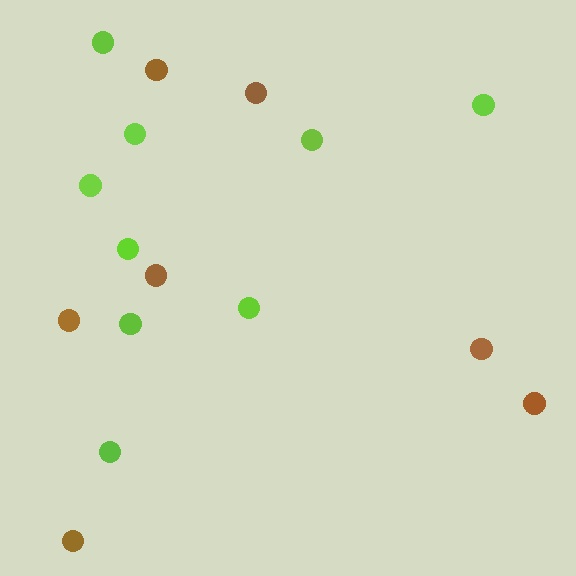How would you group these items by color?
There are 2 groups: one group of lime circles (9) and one group of brown circles (7).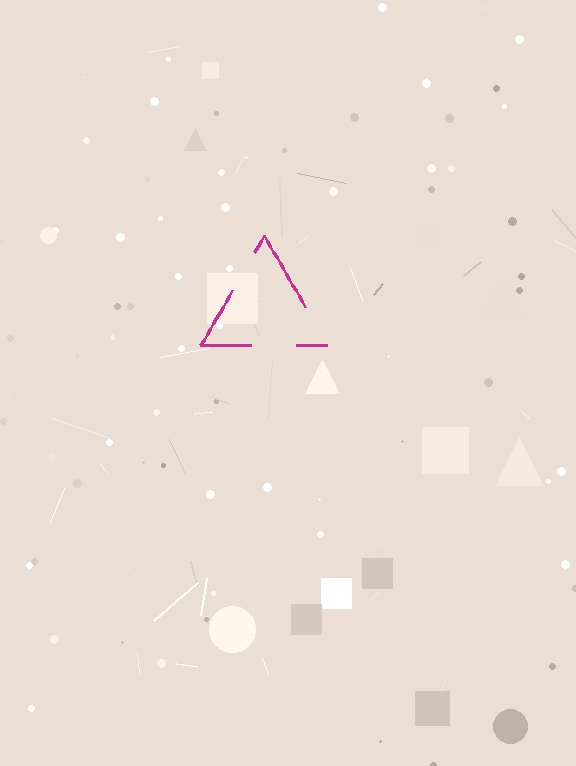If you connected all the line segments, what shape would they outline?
They would outline a triangle.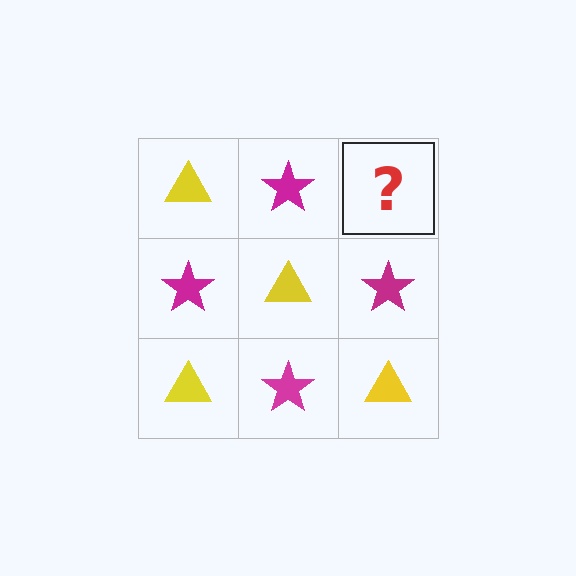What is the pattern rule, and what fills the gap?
The rule is that it alternates yellow triangle and magenta star in a checkerboard pattern. The gap should be filled with a yellow triangle.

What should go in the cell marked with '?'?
The missing cell should contain a yellow triangle.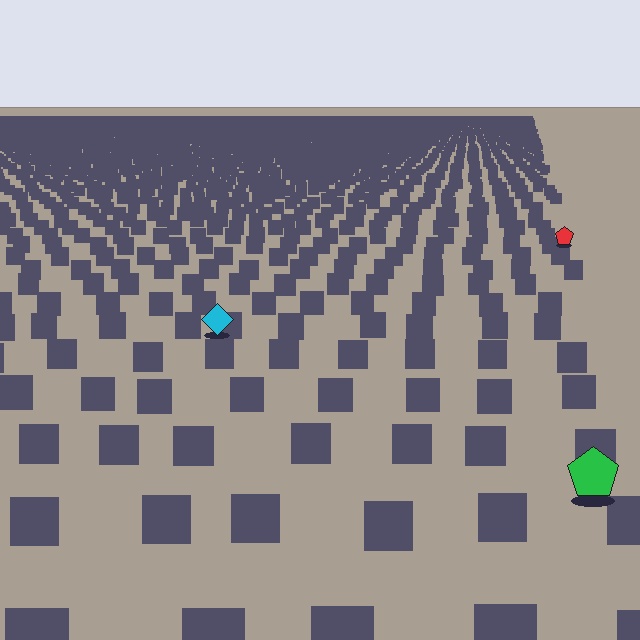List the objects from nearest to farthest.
From nearest to farthest: the green pentagon, the cyan diamond, the red pentagon.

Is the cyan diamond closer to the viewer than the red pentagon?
Yes. The cyan diamond is closer — you can tell from the texture gradient: the ground texture is coarser near it.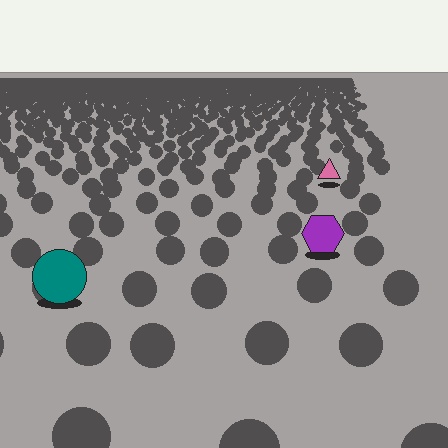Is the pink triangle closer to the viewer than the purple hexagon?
No. The purple hexagon is closer — you can tell from the texture gradient: the ground texture is coarser near it.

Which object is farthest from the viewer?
The pink triangle is farthest from the viewer. It appears smaller and the ground texture around it is denser.